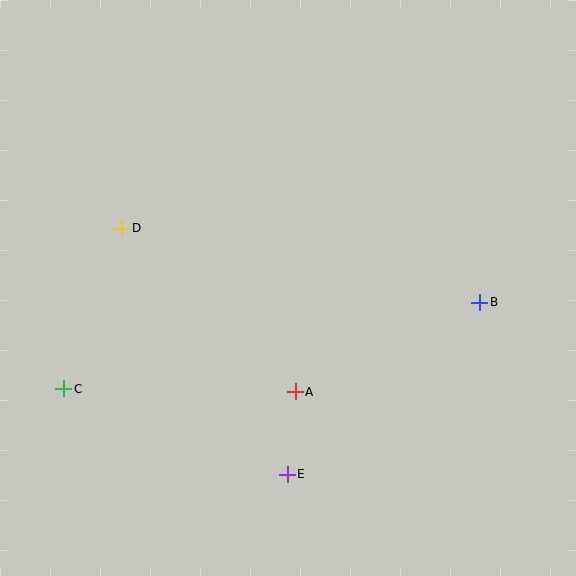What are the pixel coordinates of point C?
Point C is at (64, 389).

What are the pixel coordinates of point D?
Point D is at (122, 228).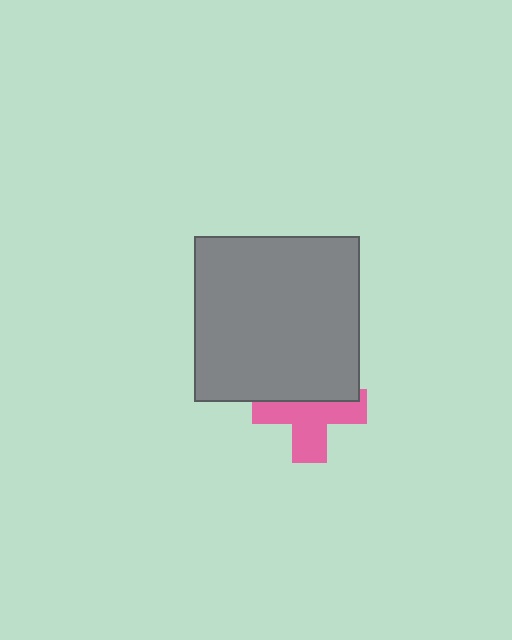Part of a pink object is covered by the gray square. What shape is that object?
It is a cross.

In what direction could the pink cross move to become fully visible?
The pink cross could move down. That would shift it out from behind the gray square entirely.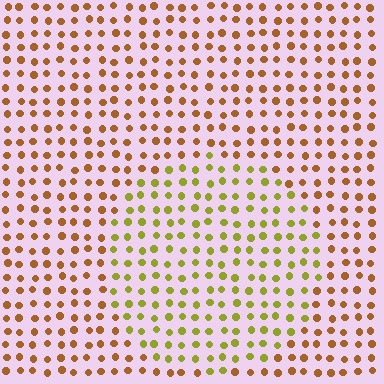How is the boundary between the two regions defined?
The boundary is defined purely by a slight shift in hue (about 42 degrees). Spacing, size, and orientation are identical on both sides.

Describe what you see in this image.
The image is filled with small brown elements in a uniform arrangement. A circle-shaped region is visible where the elements are tinted to a slightly different hue, forming a subtle color boundary.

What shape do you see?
I see a circle.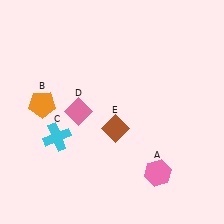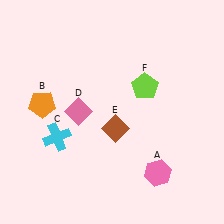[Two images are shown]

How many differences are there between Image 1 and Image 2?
There is 1 difference between the two images.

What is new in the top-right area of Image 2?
A lime pentagon (F) was added in the top-right area of Image 2.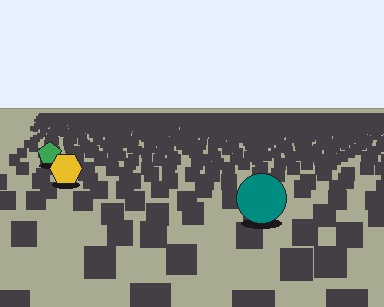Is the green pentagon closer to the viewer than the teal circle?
No. The teal circle is closer — you can tell from the texture gradient: the ground texture is coarser near it.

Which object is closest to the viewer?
The teal circle is closest. The texture marks near it are larger and more spread out.